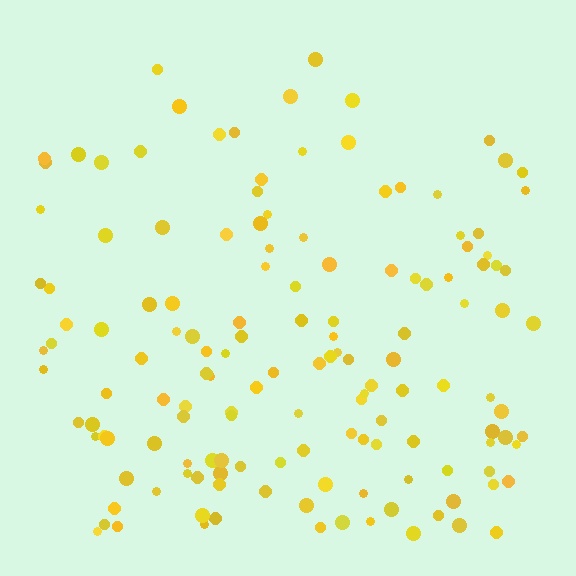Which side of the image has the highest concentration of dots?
The bottom.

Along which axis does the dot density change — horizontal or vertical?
Vertical.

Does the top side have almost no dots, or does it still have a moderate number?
Still a moderate number, just noticeably fewer than the bottom.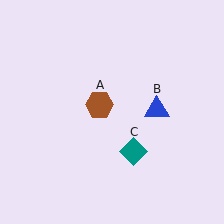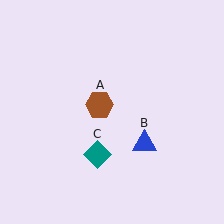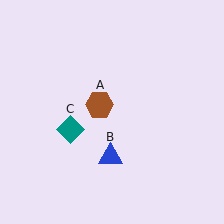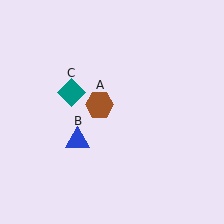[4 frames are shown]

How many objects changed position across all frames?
2 objects changed position: blue triangle (object B), teal diamond (object C).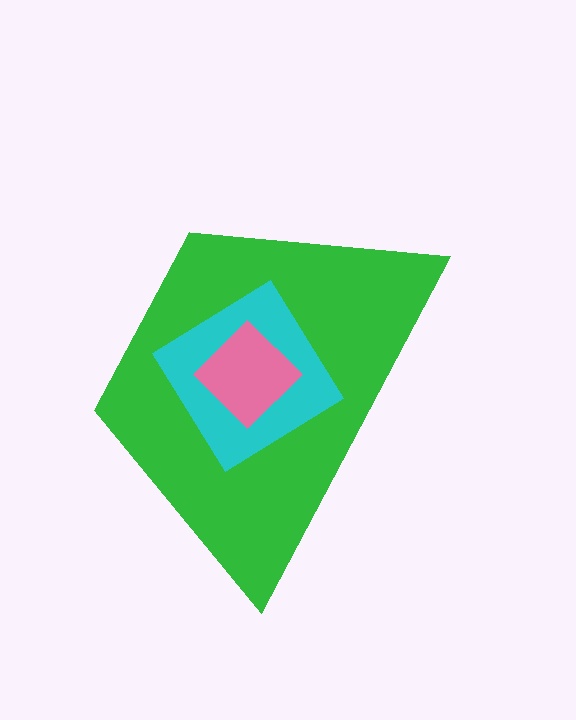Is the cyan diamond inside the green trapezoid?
Yes.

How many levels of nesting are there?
3.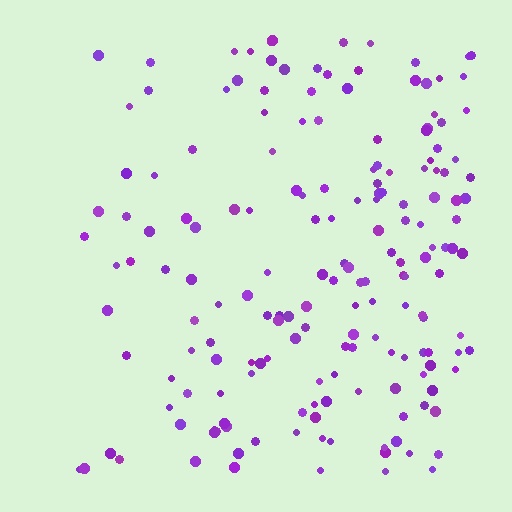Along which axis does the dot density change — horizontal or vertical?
Horizontal.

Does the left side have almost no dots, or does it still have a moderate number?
Still a moderate number, just noticeably fewer than the right.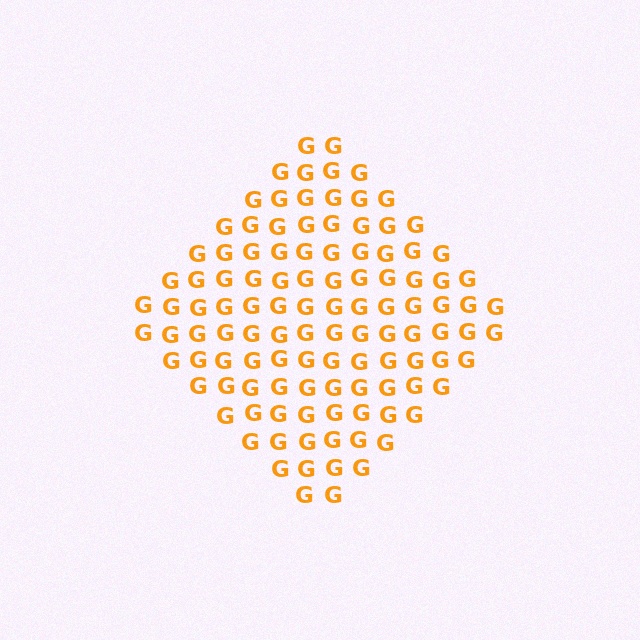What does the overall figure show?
The overall figure shows a diamond.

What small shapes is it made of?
It is made of small letter G's.